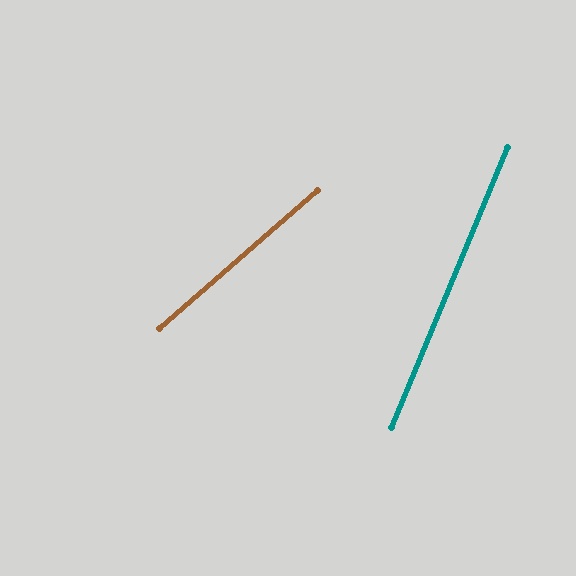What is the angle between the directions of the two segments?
Approximately 27 degrees.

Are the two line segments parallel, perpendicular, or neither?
Neither parallel nor perpendicular — they differ by about 27°.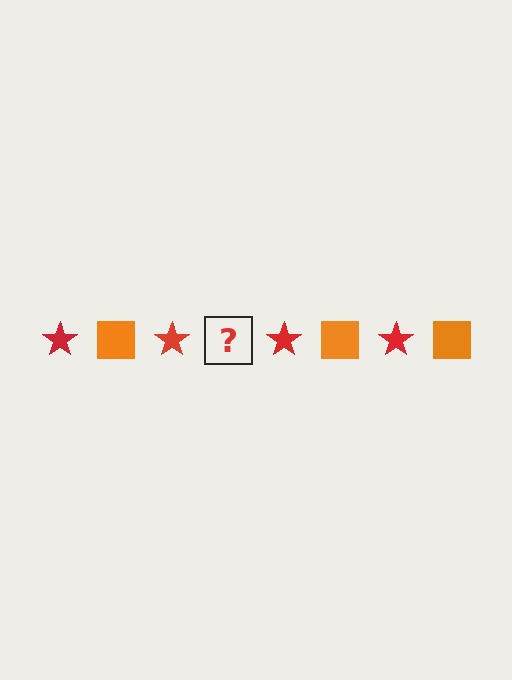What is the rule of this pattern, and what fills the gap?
The rule is that the pattern alternates between red star and orange square. The gap should be filled with an orange square.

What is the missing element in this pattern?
The missing element is an orange square.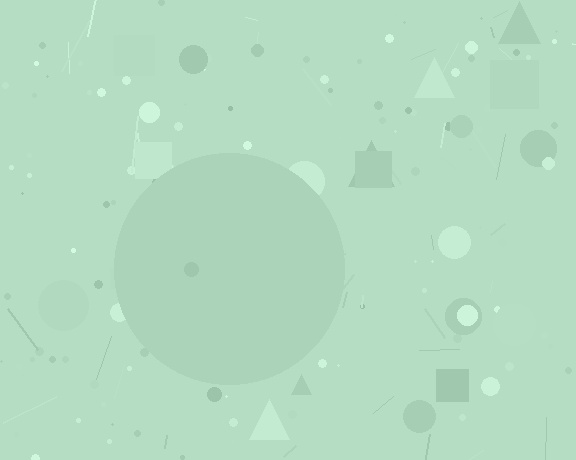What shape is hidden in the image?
A circle is hidden in the image.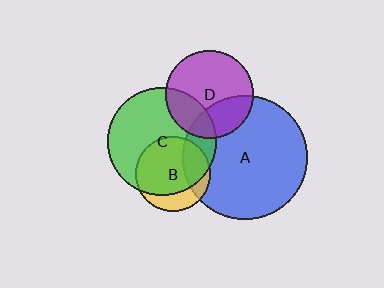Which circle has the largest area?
Circle A (blue).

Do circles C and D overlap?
Yes.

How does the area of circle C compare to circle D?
Approximately 1.5 times.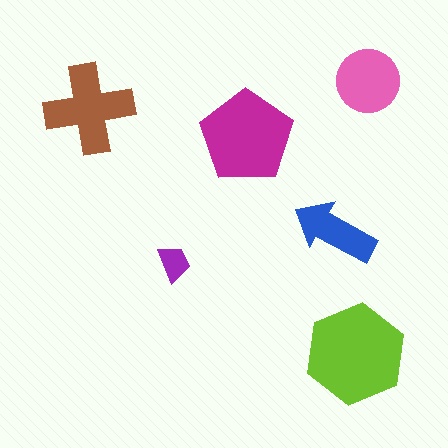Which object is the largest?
The lime hexagon.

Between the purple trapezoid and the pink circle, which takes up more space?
The pink circle.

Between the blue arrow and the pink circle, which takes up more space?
The pink circle.